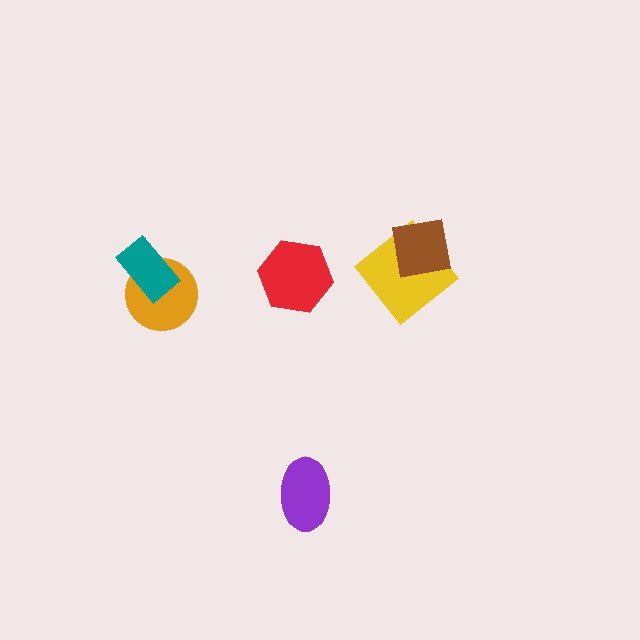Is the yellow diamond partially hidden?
Yes, it is partially covered by another shape.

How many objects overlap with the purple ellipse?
0 objects overlap with the purple ellipse.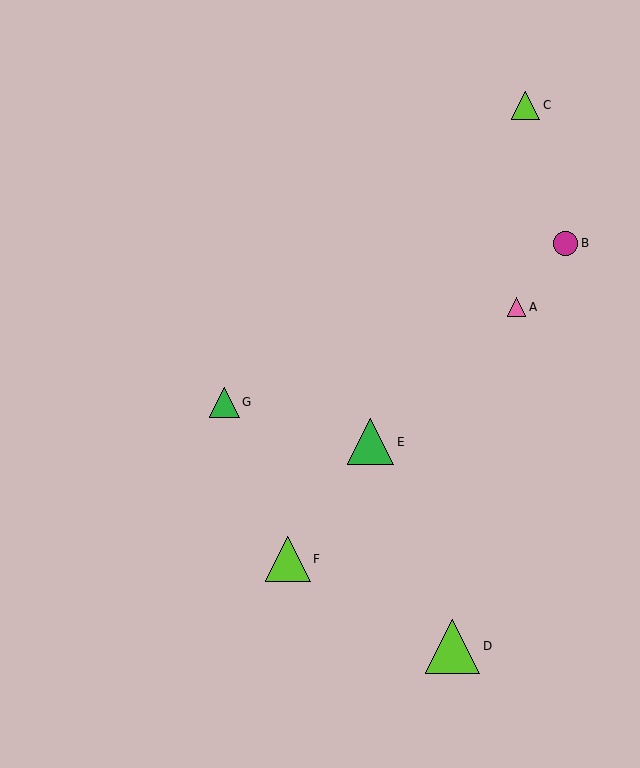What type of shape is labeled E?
Shape E is a green triangle.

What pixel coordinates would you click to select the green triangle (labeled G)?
Click at (224, 402) to select the green triangle G.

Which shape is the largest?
The lime triangle (labeled D) is the largest.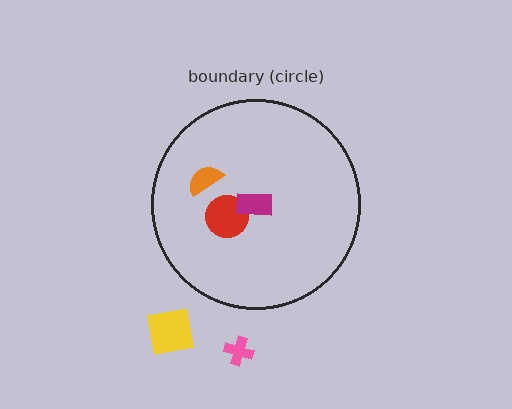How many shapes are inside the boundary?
3 inside, 2 outside.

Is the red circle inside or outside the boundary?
Inside.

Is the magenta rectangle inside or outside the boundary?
Inside.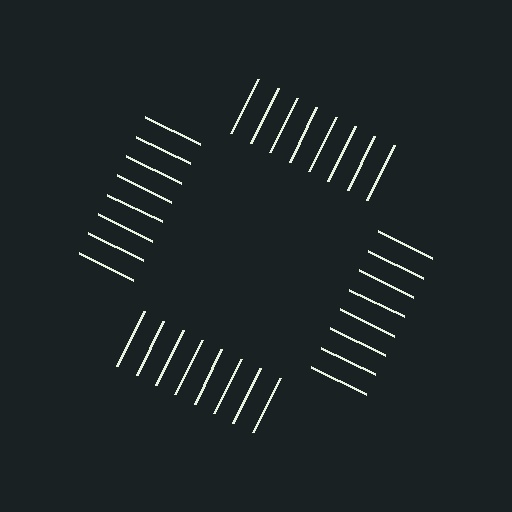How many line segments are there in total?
32 — 8 along each of the 4 edges.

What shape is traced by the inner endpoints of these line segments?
An illusory square — the line segments terminate on its edges but no continuous stroke is drawn.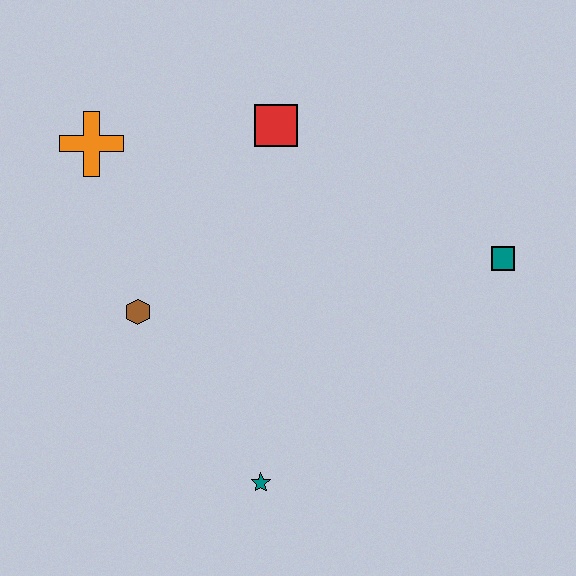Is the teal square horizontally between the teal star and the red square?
No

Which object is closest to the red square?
The orange cross is closest to the red square.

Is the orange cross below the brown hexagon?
No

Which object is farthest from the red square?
The teal star is farthest from the red square.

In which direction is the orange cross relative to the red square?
The orange cross is to the left of the red square.